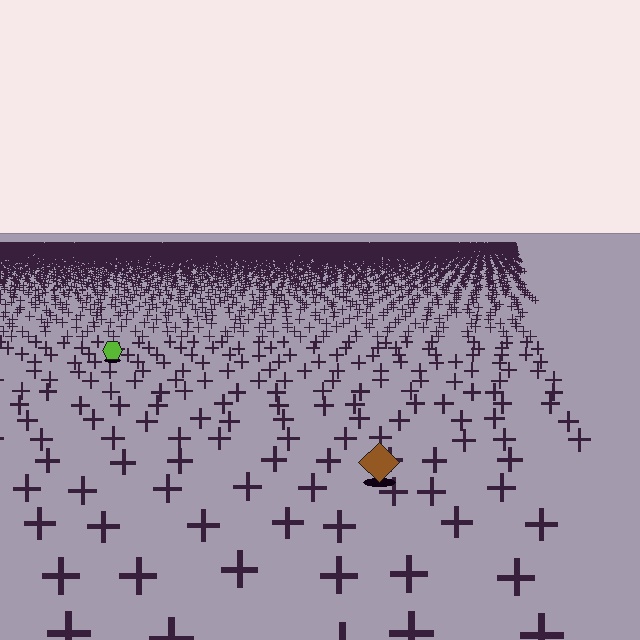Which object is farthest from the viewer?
The lime hexagon is farthest from the viewer. It appears smaller and the ground texture around it is denser.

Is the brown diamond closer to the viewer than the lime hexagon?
Yes. The brown diamond is closer — you can tell from the texture gradient: the ground texture is coarser near it.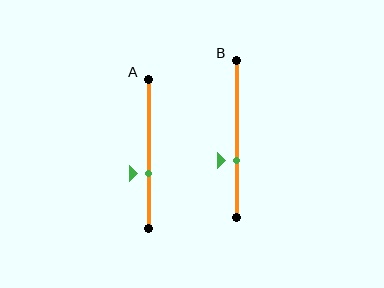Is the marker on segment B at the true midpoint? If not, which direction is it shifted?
No, the marker on segment B is shifted downward by about 14% of the segment length.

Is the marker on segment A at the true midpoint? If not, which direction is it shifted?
No, the marker on segment A is shifted downward by about 13% of the segment length.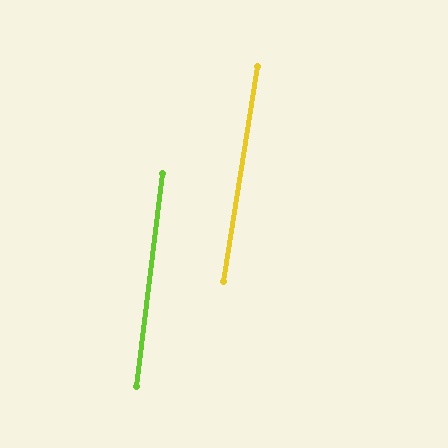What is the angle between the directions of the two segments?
Approximately 2 degrees.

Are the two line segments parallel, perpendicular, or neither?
Parallel — their directions differ by only 1.8°.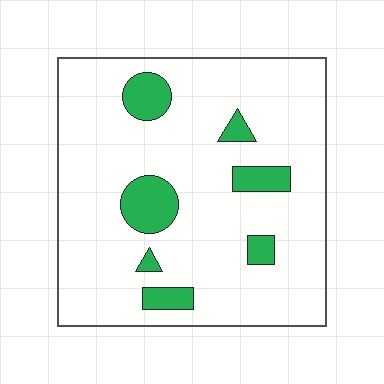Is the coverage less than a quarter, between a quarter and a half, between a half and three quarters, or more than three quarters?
Less than a quarter.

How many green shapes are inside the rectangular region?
7.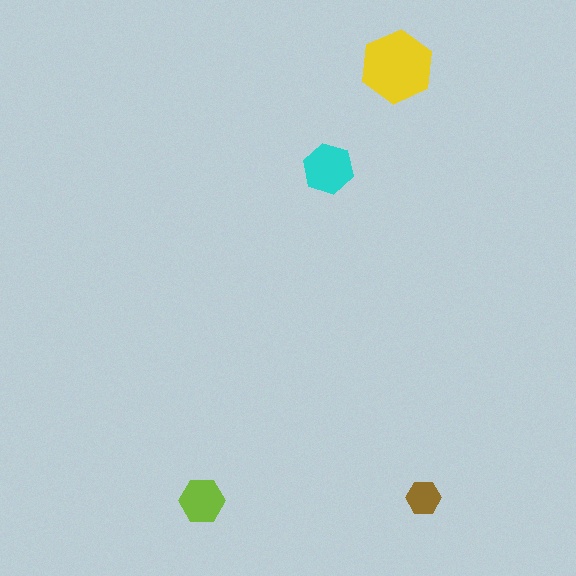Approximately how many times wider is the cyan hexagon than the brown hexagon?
About 1.5 times wider.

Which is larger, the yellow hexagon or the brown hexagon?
The yellow one.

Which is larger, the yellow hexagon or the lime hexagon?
The yellow one.